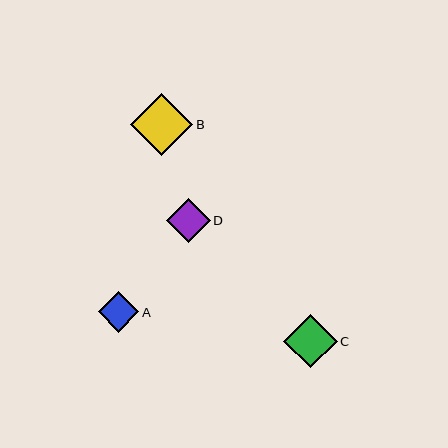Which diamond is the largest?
Diamond B is the largest with a size of approximately 62 pixels.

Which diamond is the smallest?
Diamond A is the smallest with a size of approximately 41 pixels.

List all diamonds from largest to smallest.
From largest to smallest: B, C, D, A.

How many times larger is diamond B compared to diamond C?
Diamond B is approximately 1.2 times the size of diamond C.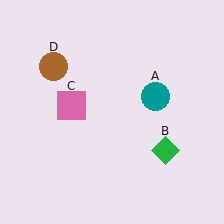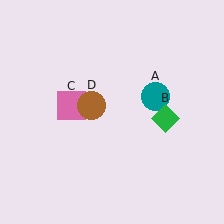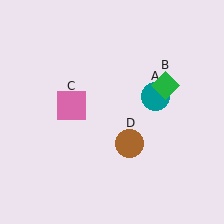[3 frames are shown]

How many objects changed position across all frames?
2 objects changed position: green diamond (object B), brown circle (object D).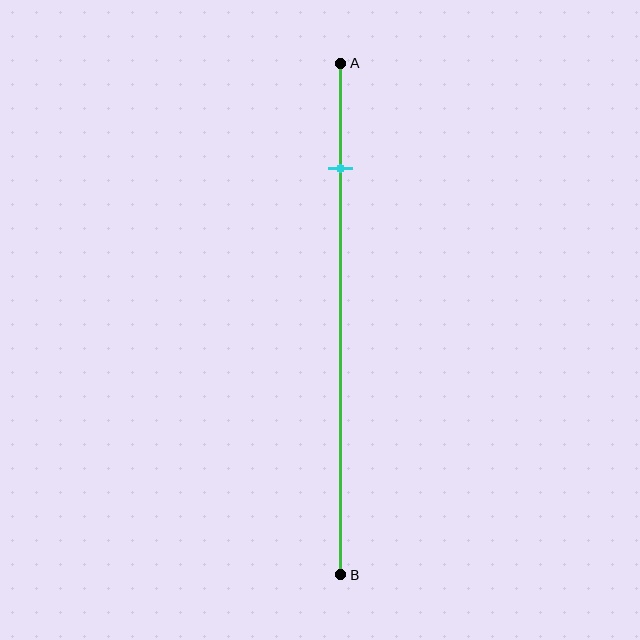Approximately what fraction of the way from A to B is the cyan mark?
The cyan mark is approximately 20% of the way from A to B.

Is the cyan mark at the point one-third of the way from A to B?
No, the mark is at about 20% from A, not at the 33% one-third point.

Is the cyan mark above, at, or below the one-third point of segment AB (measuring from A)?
The cyan mark is above the one-third point of segment AB.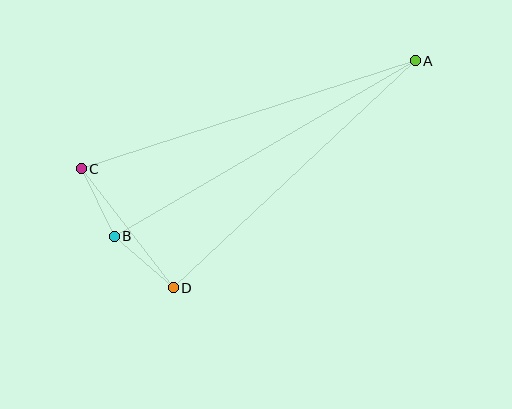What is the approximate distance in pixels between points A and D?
The distance between A and D is approximately 332 pixels.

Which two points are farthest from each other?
Points A and C are farthest from each other.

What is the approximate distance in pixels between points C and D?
The distance between C and D is approximately 150 pixels.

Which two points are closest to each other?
Points B and C are closest to each other.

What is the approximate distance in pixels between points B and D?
The distance between B and D is approximately 78 pixels.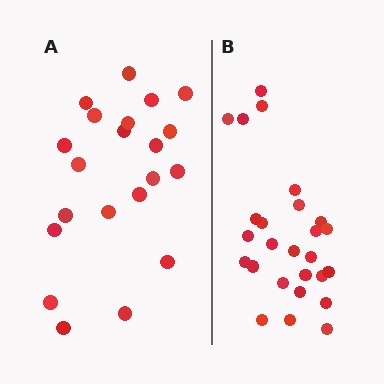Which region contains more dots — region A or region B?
Region B (the right region) has more dots.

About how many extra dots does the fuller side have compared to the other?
Region B has about 5 more dots than region A.